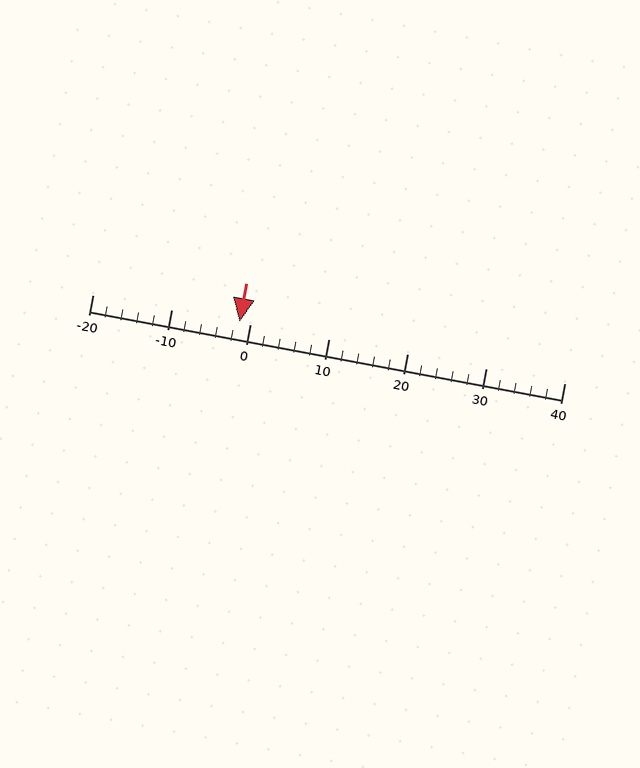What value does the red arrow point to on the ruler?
The red arrow points to approximately -1.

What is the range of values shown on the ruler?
The ruler shows values from -20 to 40.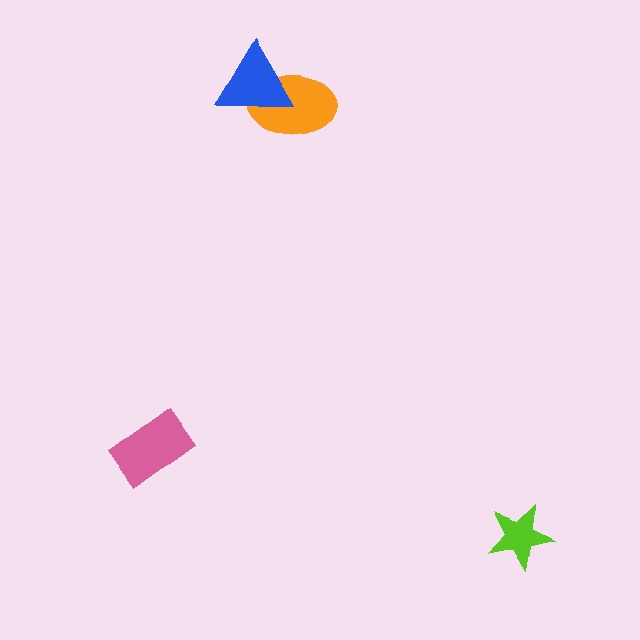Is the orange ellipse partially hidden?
Yes, it is partially covered by another shape.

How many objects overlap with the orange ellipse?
1 object overlaps with the orange ellipse.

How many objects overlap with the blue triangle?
1 object overlaps with the blue triangle.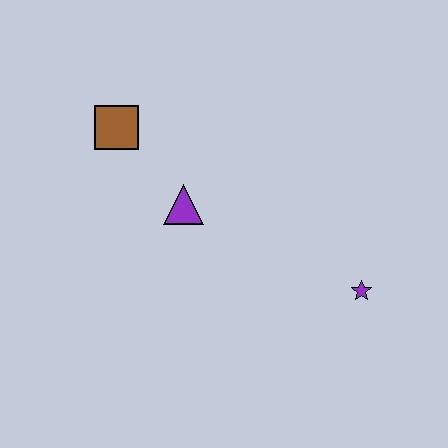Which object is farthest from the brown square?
The purple star is farthest from the brown square.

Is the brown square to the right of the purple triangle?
No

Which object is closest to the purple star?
The purple triangle is closest to the purple star.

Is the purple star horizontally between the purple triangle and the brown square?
No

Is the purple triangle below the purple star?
No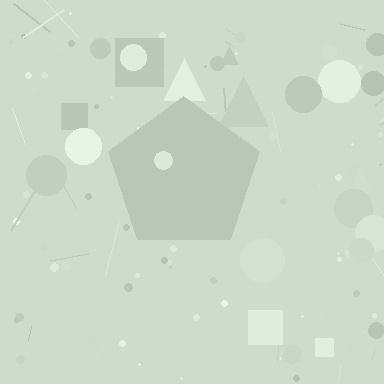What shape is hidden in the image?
A pentagon is hidden in the image.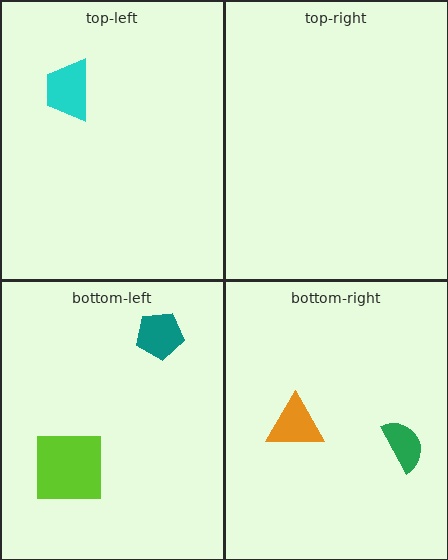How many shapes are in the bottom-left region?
2.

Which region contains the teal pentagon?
The bottom-left region.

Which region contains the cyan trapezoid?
The top-left region.